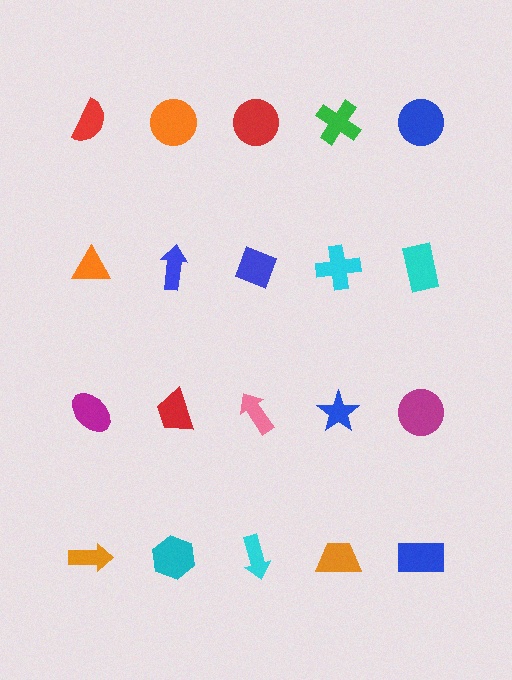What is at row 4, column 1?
An orange arrow.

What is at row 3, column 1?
A magenta ellipse.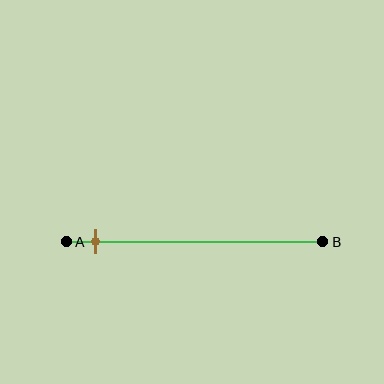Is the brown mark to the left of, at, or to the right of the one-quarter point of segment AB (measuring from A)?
The brown mark is to the left of the one-quarter point of segment AB.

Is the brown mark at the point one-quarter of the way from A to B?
No, the mark is at about 10% from A, not at the 25% one-quarter point.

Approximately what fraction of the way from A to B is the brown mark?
The brown mark is approximately 10% of the way from A to B.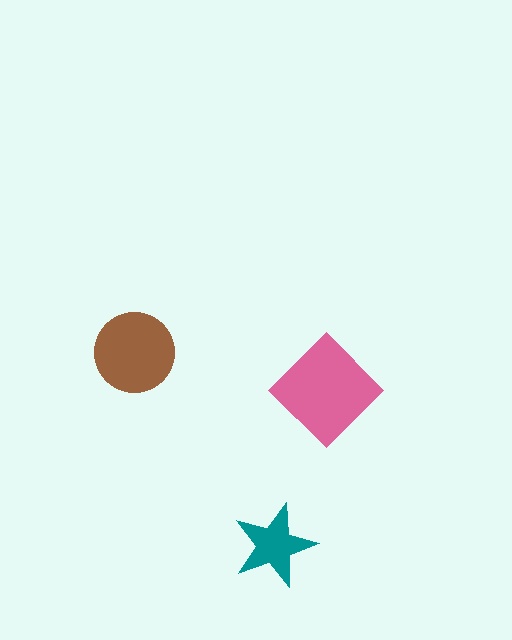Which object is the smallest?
The teal star.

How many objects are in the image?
There are 3 objects in the image.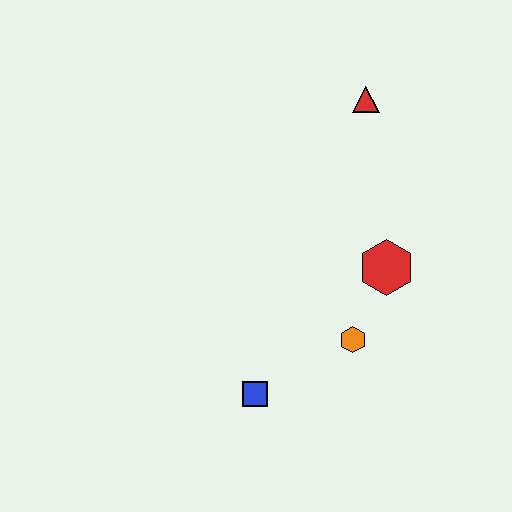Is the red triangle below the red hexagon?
No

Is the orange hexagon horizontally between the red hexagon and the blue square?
Yes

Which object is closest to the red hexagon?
The orange hexagon is closest to the red hexagon.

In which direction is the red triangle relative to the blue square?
The red triangle is above the blue square.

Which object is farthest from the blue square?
The red triangle is farthest from the blue square.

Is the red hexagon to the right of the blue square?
Yes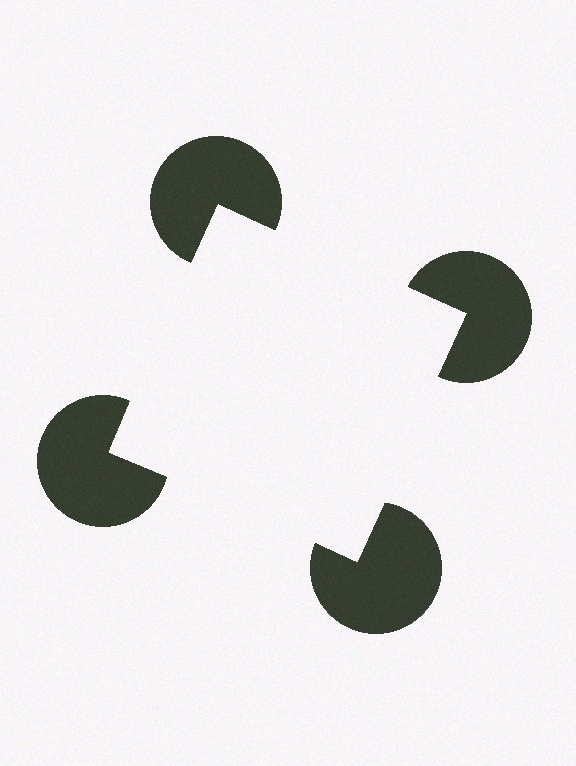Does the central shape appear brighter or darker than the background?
It typically appears slightly brighter than the background, even though no actual brightness change is drawn.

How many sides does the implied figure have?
4 sides.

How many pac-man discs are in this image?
There are 4 — one at each vertex of the illusory square.